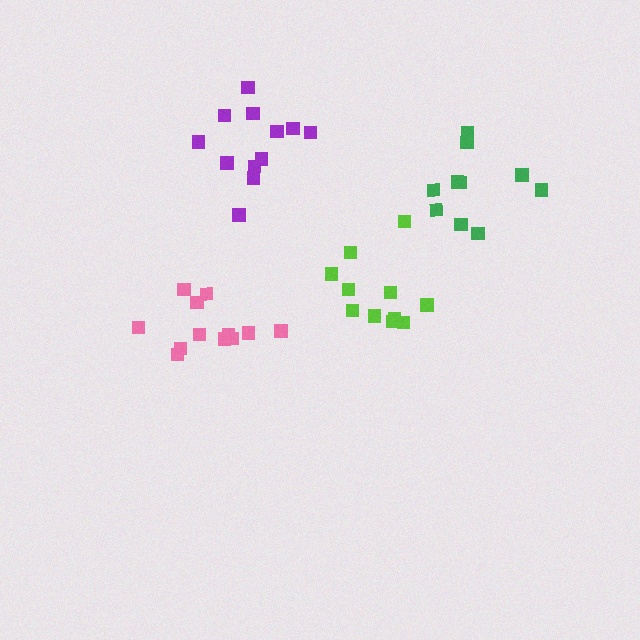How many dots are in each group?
Group 1: 12 dots, Group 2: 11 dots, Group 3: 10 dots, Group 4: 12 dots (45 total).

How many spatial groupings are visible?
There are 4 spatial groupings.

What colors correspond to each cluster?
The clusters are colored: purple, lime, green, pink.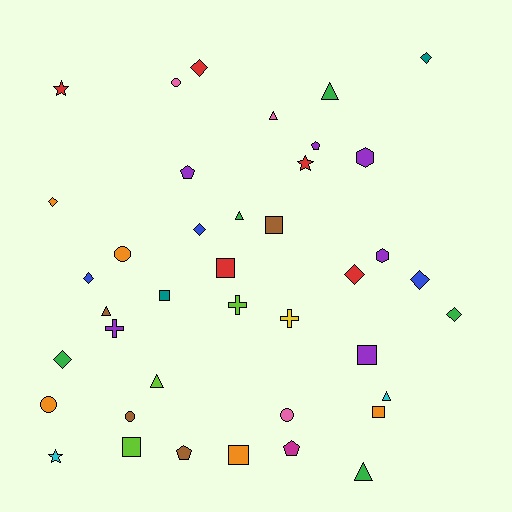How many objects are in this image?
There are 40 objects.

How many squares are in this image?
There are 7 squares.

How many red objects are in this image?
There are 5 red objects.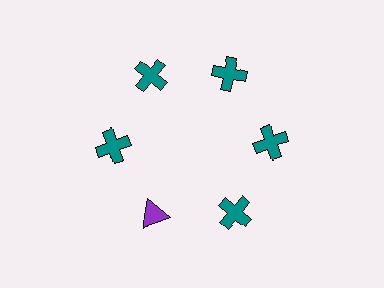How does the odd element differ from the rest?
It differs in both color (purple instead of teal) and shape (triangle instead of cross).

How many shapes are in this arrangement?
There are 6 shapes arranged in a ring pattern.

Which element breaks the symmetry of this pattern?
The purple triangle at roughly the 7 o'clock position breaks the symmetry. All other shapes are teal crosses.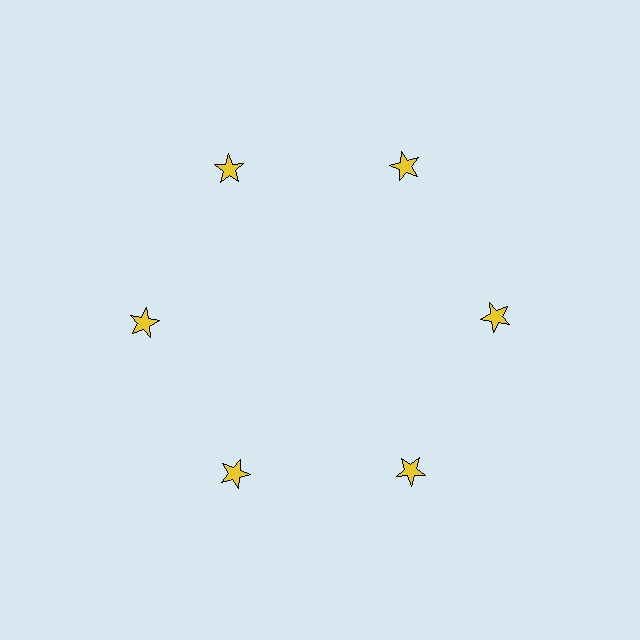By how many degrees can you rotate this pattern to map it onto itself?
The pattern maps onto itself every 60 degrees of rotation.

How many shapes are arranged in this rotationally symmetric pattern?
There are 6 shapes, arranged in 6 groups of 1.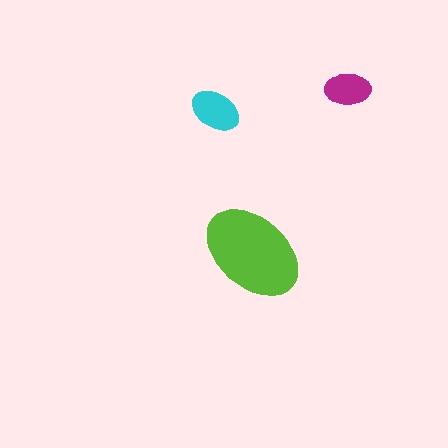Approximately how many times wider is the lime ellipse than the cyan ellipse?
About 2 times wider.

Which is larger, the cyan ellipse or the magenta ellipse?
The cyan one.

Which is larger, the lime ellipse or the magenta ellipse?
The lime one.